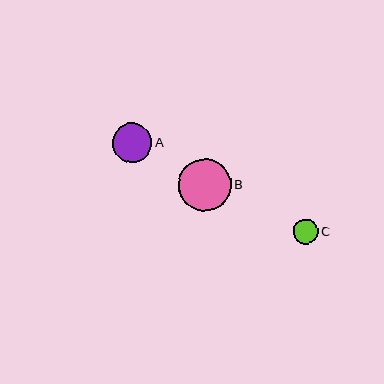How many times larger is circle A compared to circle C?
Circle A is approximately 1.6 times the size of circle C.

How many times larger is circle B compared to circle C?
Circle B is approximately 2.1 times the size of circle C.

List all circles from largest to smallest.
From largest to smallest: B, A, C.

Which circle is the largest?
Circle B is the largest with a size of approximately 52 pixels.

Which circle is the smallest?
Circle C is the smallest with a size of approximately 25 pixels.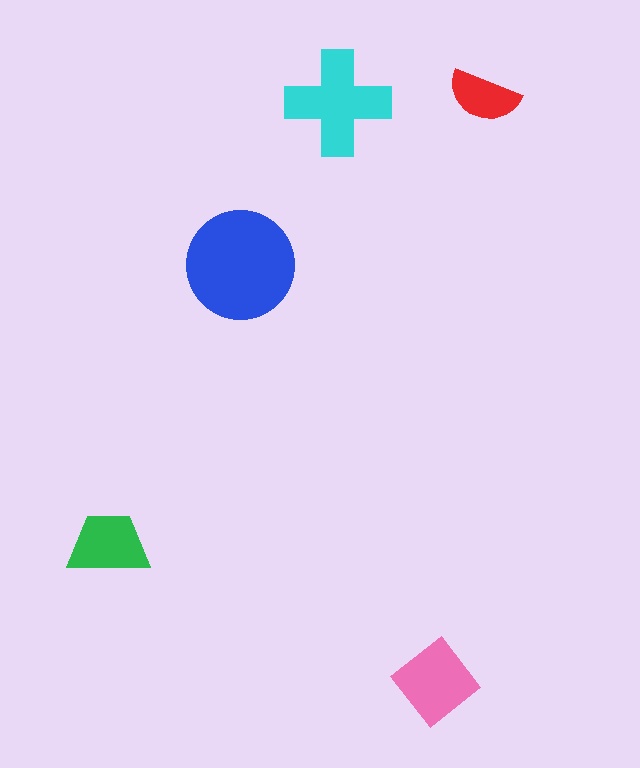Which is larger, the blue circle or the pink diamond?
The blue circle.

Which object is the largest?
The blue circle.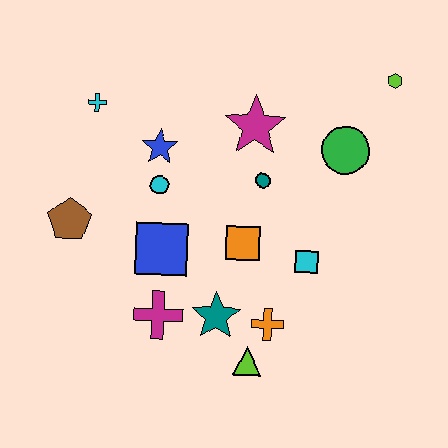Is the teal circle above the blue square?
Yes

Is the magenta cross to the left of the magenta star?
Yes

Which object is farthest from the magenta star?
The lime triangle is farthest from the magenta star.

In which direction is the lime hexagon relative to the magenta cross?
The lime hexagon is above the magenta cross.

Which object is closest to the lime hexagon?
The green circle is closest to the lime hexagon.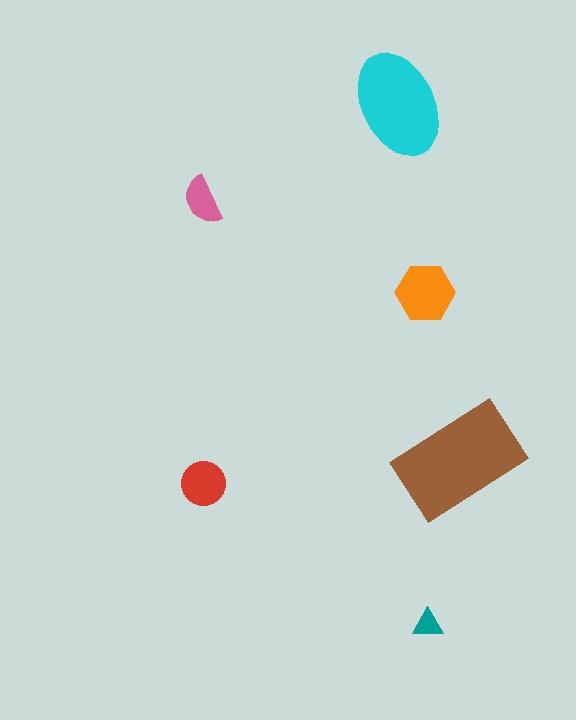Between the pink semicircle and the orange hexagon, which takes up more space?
The orange hexagon.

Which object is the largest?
The brown rectangle.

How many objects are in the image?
There are 6 objects in the image.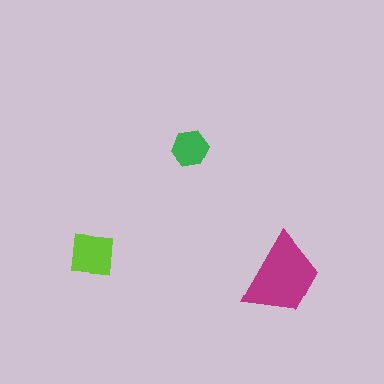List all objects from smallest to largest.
The green hexagon, the lime square, the magenta trapezoid.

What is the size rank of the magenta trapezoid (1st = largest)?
1st.